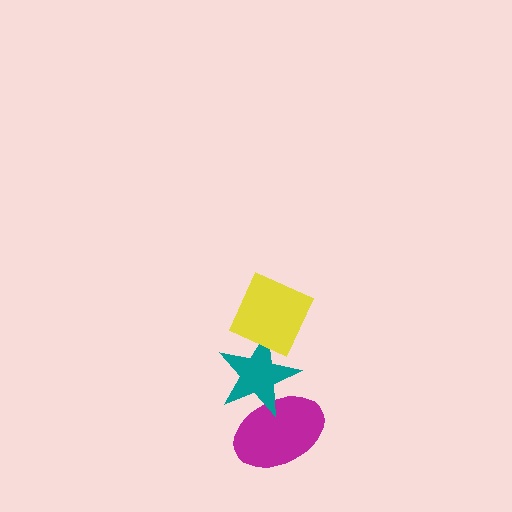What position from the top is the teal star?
The teal star is 2nd from the top.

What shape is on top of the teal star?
The yellow diamond is on top of the teal star.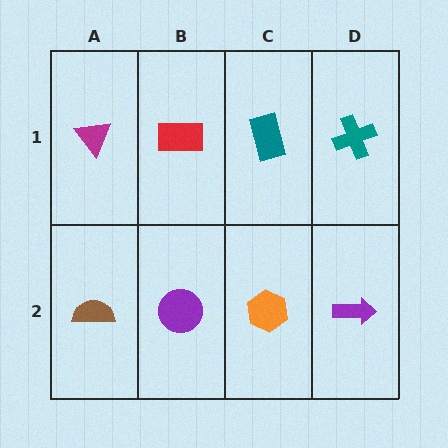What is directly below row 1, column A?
A brown semicircle.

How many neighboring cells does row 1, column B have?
3.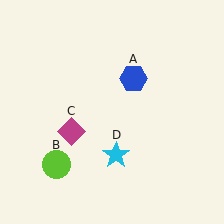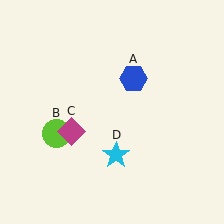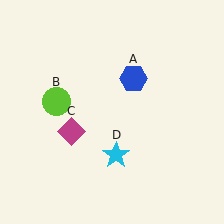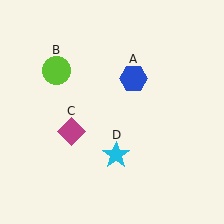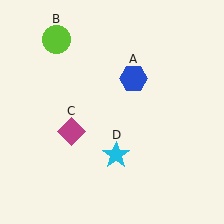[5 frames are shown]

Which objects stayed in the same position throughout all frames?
Blue hexagon (object A) and magenta diamond (object C) and cyan star (object D) remained stationary.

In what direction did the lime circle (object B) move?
The lime circle (object B) moved up.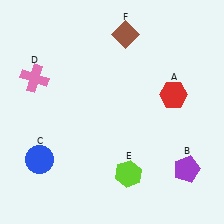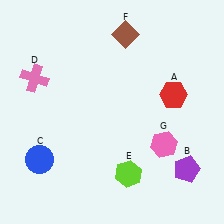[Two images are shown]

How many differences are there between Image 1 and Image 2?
There is 1 difference between the two images.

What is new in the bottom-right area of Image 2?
A pink hexagon (G) was added in the bottom-right area of Image 2.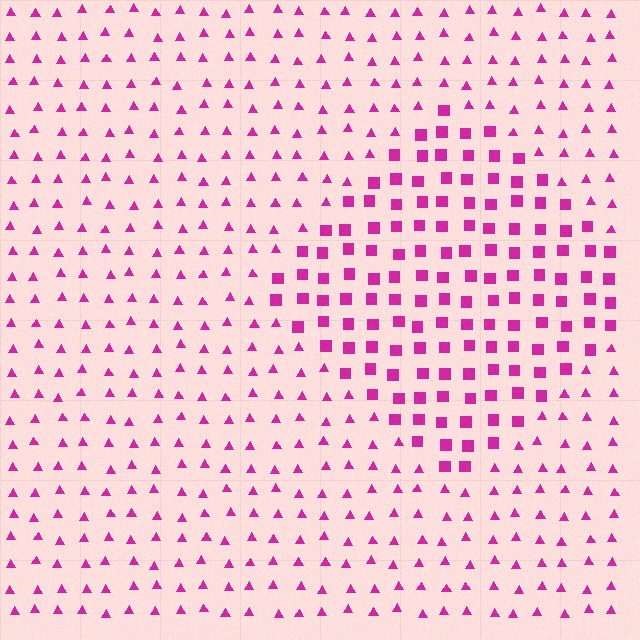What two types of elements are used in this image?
The image uses squares inside the diamond region and triangles outside it.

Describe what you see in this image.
The image is filled with small magenta elements arranged in a uniform grid. A diamond-shaped region contains squares, while the surrounding area contains triangles. The boundary is defined purely by the change in element shape.